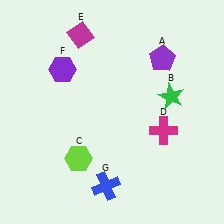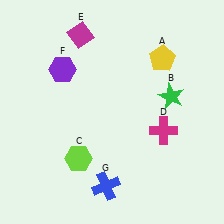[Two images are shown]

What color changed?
The pentagon (A) changed from purple in Image 1 to yellow in Image 2.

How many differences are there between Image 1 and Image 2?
There is 1 difference between the two images.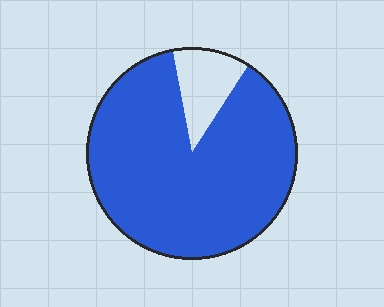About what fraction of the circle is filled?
About seven eighths (7/8).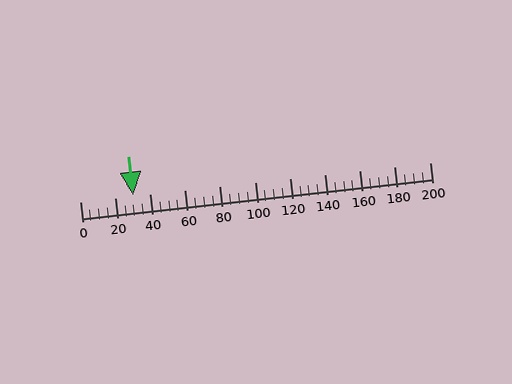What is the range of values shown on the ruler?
The ruler shows values from 0 to 200.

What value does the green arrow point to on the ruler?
The green arrow points to approximately 30.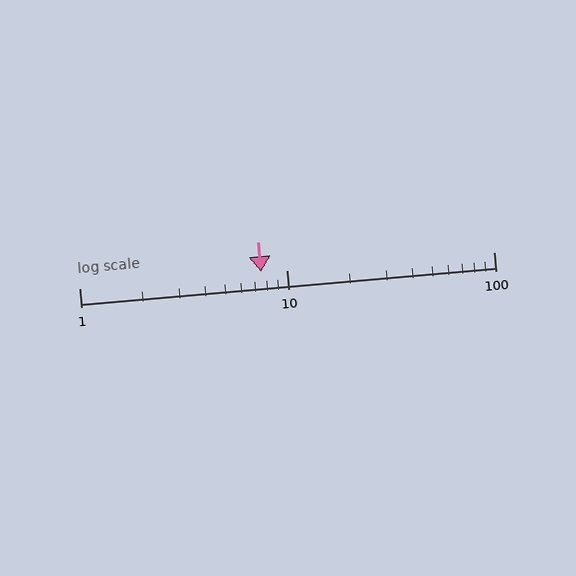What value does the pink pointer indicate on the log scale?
The pointer indicates approximately 7.5.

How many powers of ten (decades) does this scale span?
The scale spans 2 decades, from 1 to 100.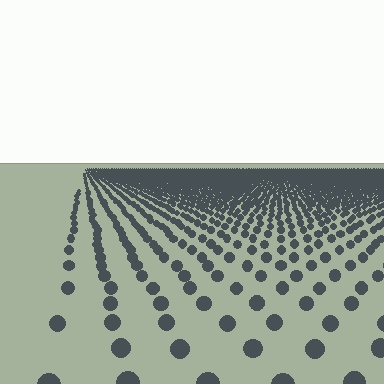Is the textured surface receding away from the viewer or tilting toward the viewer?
The surface is receding away from the viewer. Texture elements get smaller and denser toward the top.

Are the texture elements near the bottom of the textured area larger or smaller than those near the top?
Larger. Near the bottom, elements are closer to the viewer and appear at a bigger on-screen size.